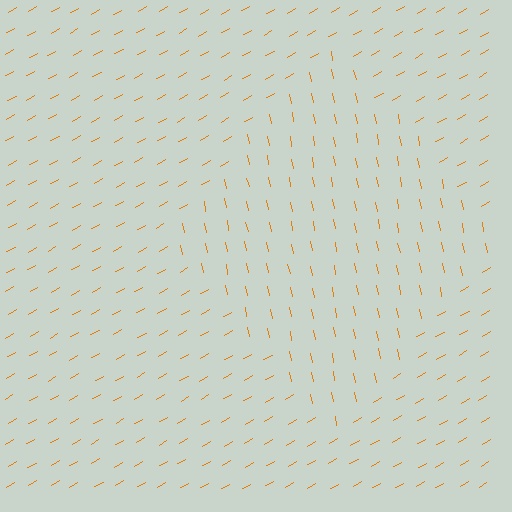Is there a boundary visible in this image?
Yes, there is a texture boundary formed by a change in line orientation.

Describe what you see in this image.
The image is filled with small orange line segments. A diamond region in the image has lines oriented differently from the surrounding lines, creating a visible texture boundary.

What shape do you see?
I see a diamond.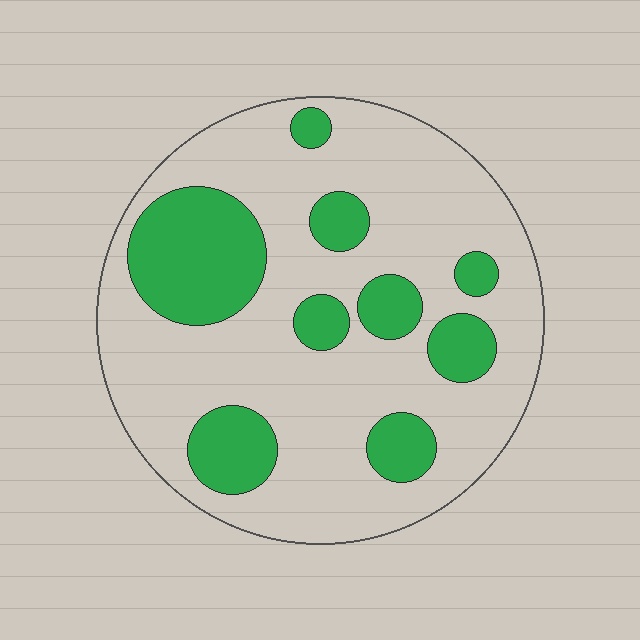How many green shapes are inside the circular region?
9.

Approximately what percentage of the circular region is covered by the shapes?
Approximately 25%.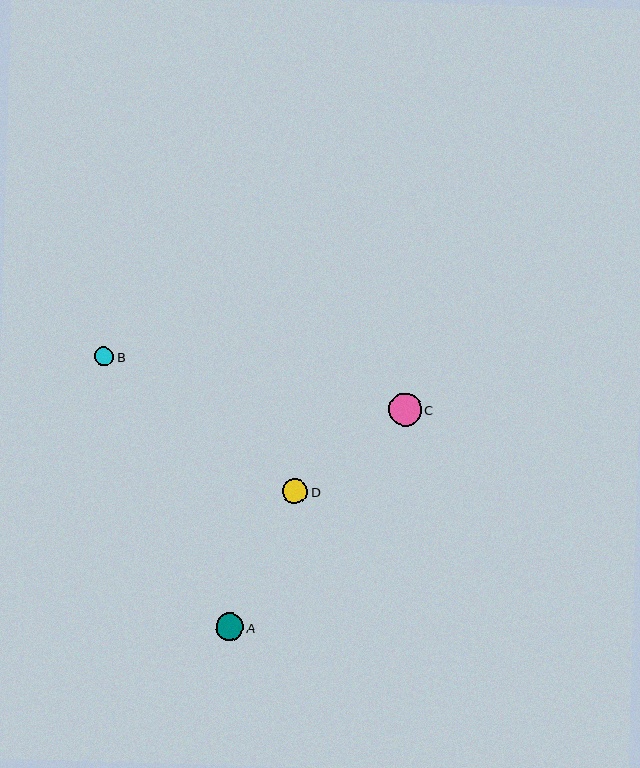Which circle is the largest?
Circle C is the largest with a size of approximately 32 pixels.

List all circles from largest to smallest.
From largest to smallest: C, A, D, B.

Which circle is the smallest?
Circle B is the smallest with a size of approximately 19 pixels.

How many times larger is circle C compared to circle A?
Circle C is approximately 1.2 times the size of circle A.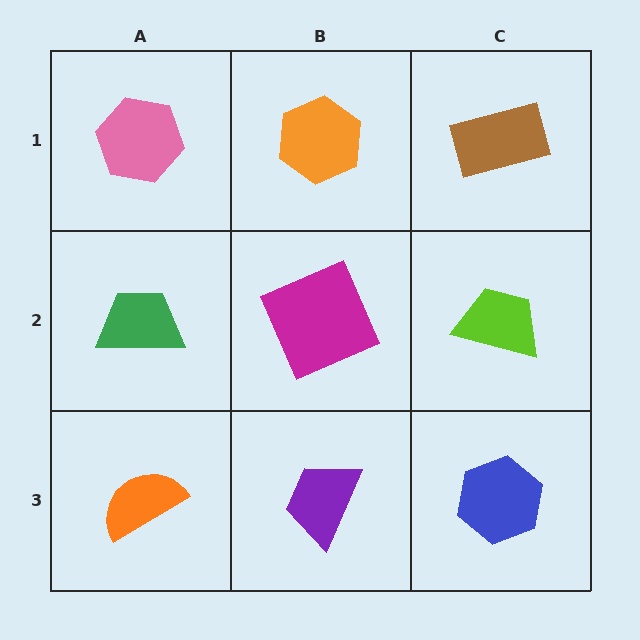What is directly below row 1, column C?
A lime trapezoid.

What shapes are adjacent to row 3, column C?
A lime trapezoid (row 2, column C), a purple trapezoid (row 3, column B).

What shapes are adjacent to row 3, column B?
A magenta square (row 2, column B), an orange semicircle (row 3, column A), a blue hexagon (row 3, column C).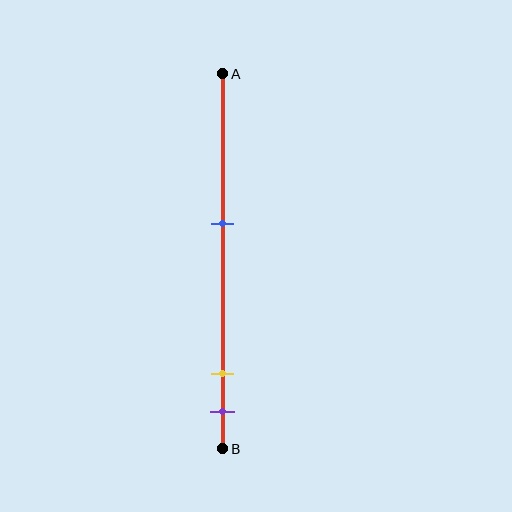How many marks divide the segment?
There are 3 marks dividing the segment.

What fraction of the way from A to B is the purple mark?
The purple mark is approximately 90% (0.9) of the way from A to B.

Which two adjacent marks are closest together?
The yellow and purple marks are the closest adjacent pair.